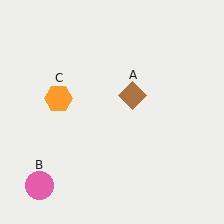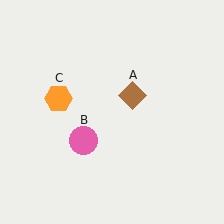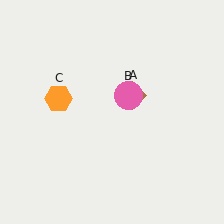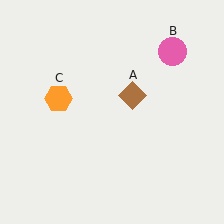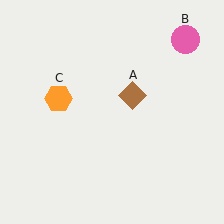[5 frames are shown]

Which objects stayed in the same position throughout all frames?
Brown diamond (object A) and orange hexagon (object C) remained stationary.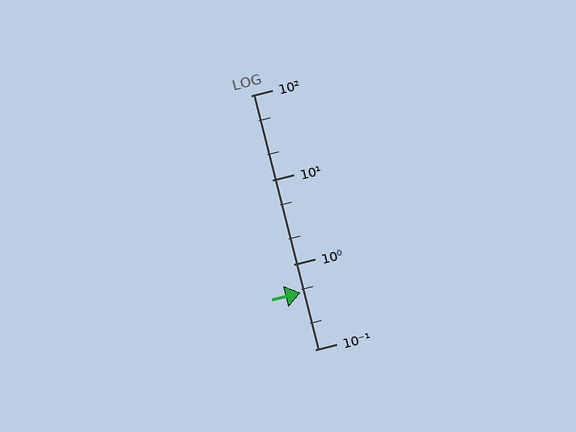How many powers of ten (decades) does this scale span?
The scale spans 3 decades, from 0.1 to 100.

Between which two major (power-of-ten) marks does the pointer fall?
The pointer is between 0.1 and 1.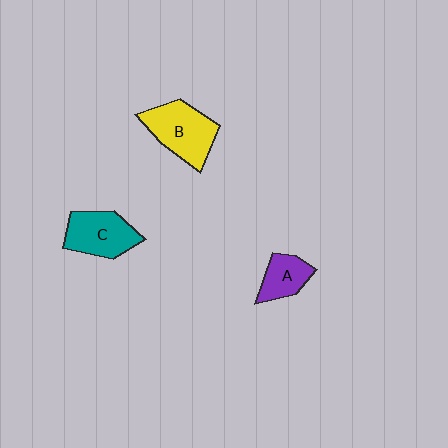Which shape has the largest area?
Shape B (yellow).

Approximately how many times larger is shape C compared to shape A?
Approximately 1.5 times.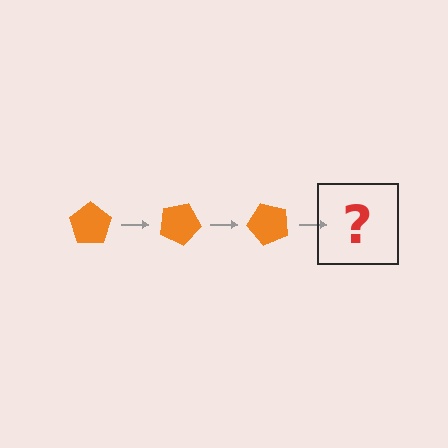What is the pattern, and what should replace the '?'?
The pattern is that the pentagon rotates 25 degrees each step. The '?' should be an orange pentagon rotated 75 degrees.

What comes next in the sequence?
The next element should be an orange pentagon rotated 75 degrees.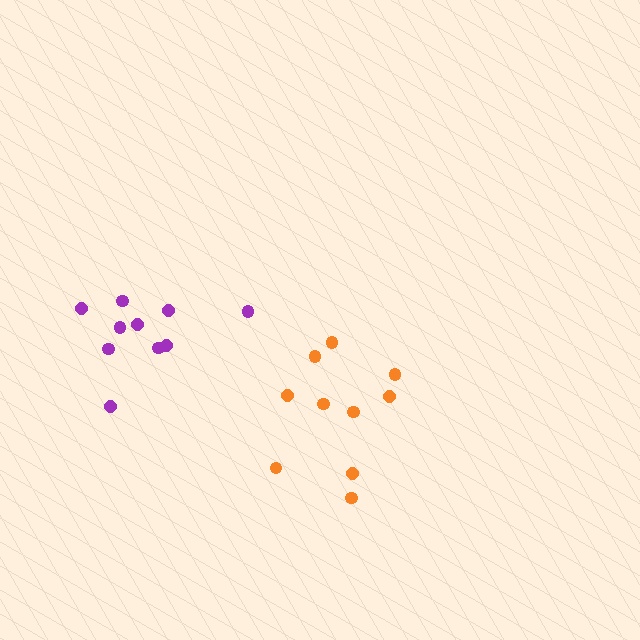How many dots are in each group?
Group 1: 10 dots, Group 2: 10 dots (20 total).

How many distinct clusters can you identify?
There are 2 distinct clusters.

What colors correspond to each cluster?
The clusters are colored: purple, orange.